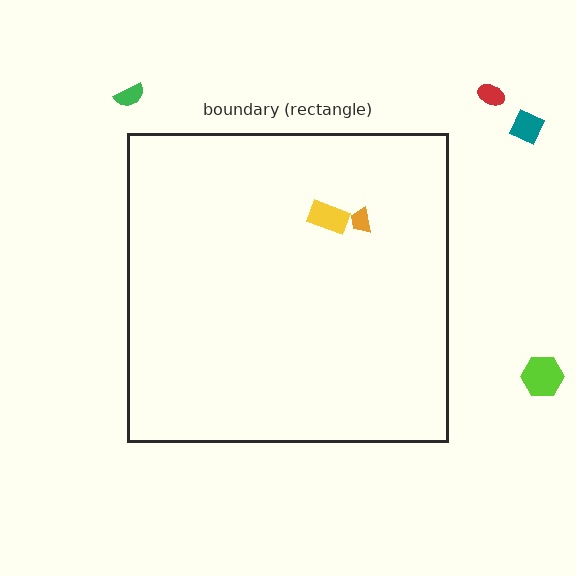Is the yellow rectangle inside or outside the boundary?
Inside.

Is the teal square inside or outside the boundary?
Outside.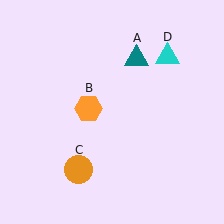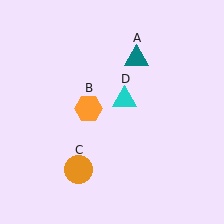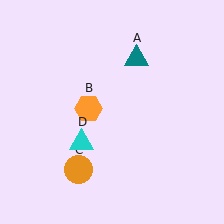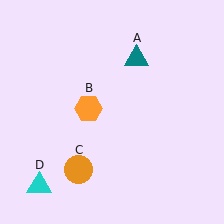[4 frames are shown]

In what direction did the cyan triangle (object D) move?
The cyan triangle (object D) moved down and to the left.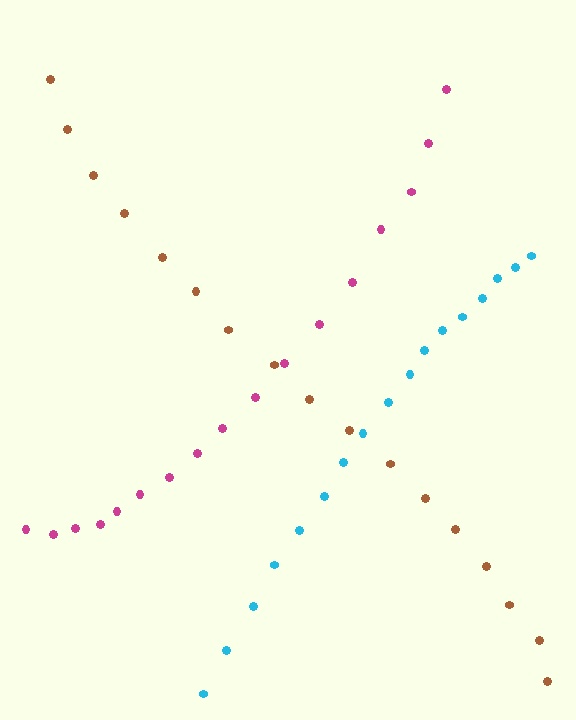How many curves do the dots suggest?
There are 3 distinct paths.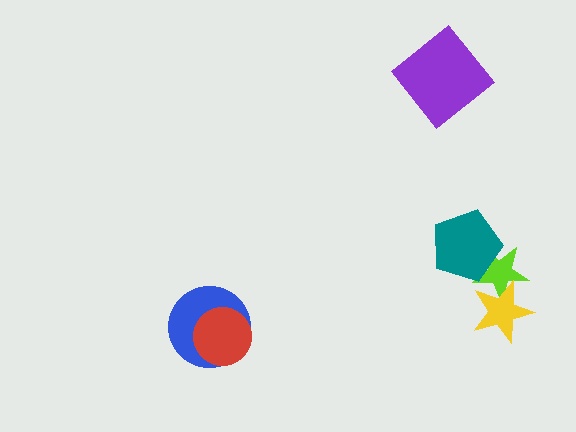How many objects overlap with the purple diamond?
0 objects overlap with the purple diamond.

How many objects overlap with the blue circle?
1 object overlaps with the blue circle.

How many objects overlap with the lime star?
2 objects overlap with the lime star.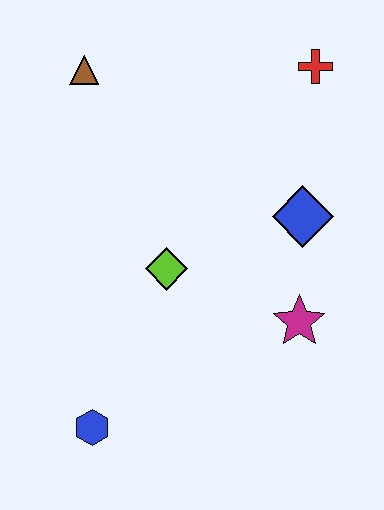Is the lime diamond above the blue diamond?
No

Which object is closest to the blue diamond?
The magenta star is closest to the blue diamond.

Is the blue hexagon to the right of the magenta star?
No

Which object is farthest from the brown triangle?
The blue hexagon is farthest from the brown triangle.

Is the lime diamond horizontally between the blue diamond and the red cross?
No